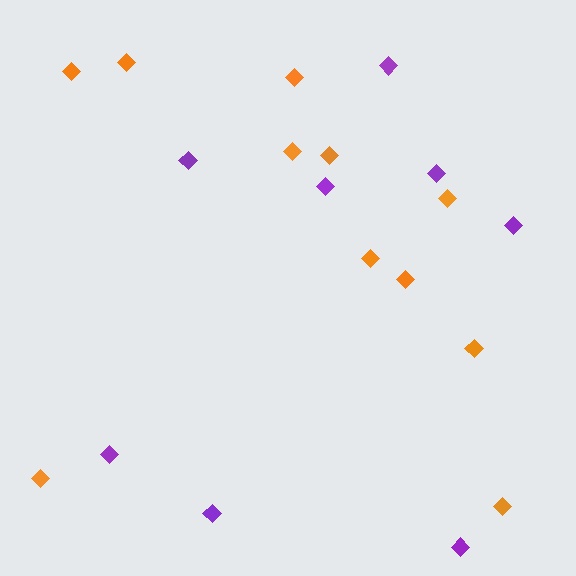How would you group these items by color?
There are 2 groups: one group of purple diamonds (8) and one group of orange diamonds (11).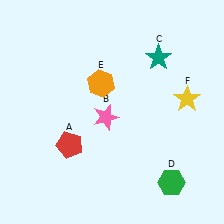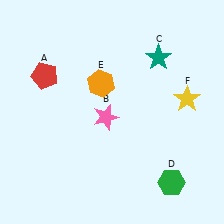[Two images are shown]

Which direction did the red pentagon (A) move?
The red pentagon (A) moved up.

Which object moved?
The red pentagon (A) moved up.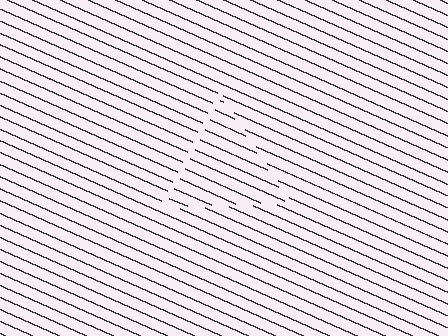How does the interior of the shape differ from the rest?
The interior of the shape contains the same grating, shifted by half a period — the contour is defined by the phase discontinuity where line-ends from the inner and outer gratings abut.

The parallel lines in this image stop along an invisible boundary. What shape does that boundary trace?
An illusory triangle. The interior of the shape contains the same grating, shifted by half a period — the contour is defined by the phase discontinuity where line-ends from the inner and outer gratings abut.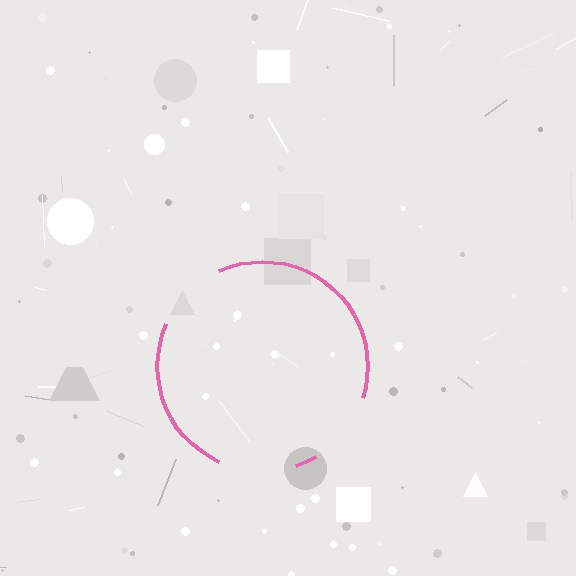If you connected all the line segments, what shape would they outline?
They would outline a circle.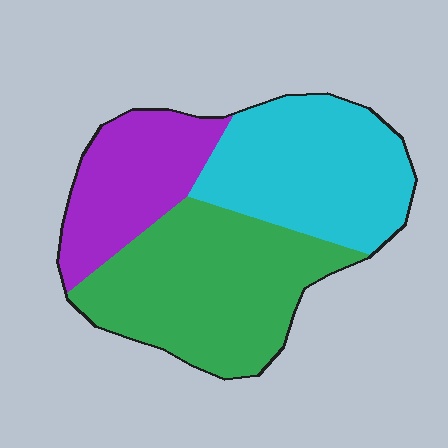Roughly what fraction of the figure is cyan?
Cyan covers around 35% of the figure.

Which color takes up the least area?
Purple, at roughly 25%.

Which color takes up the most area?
Green, at roughly 40%.